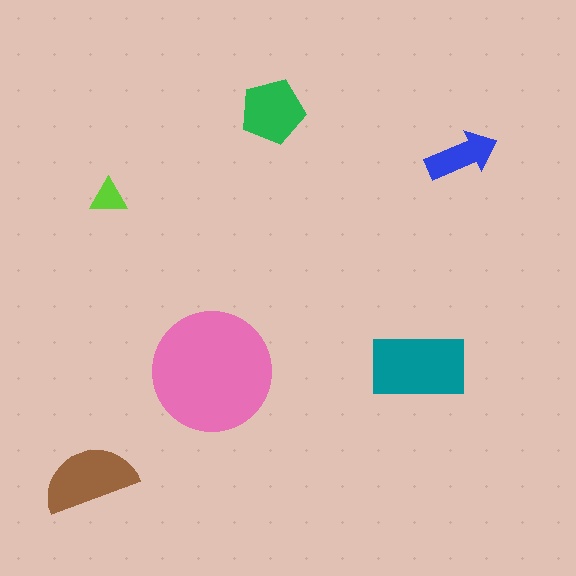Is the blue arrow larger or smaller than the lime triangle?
Larger.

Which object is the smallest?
The lime triangle.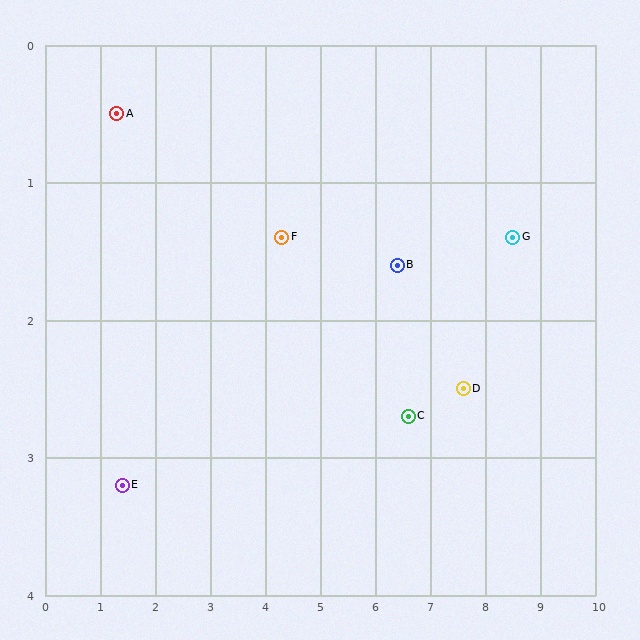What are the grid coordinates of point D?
Point D is at approximately (7.6, 2.5).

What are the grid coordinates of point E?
Point E is at approximately (1.4, 3.2).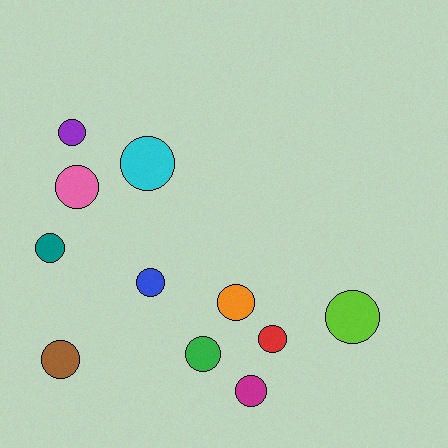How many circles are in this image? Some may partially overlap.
There are 11 circles.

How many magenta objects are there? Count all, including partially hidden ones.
There is 1 magenta object.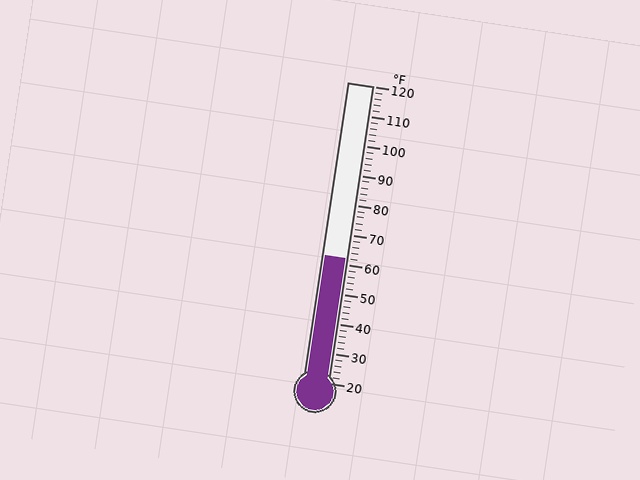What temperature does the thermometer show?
The thermometer shows approximately 62°F.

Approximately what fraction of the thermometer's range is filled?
The thermometer is filled to approximately 40% of its range.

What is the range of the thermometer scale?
The thermometer scale ranges from 20°F to 120°F.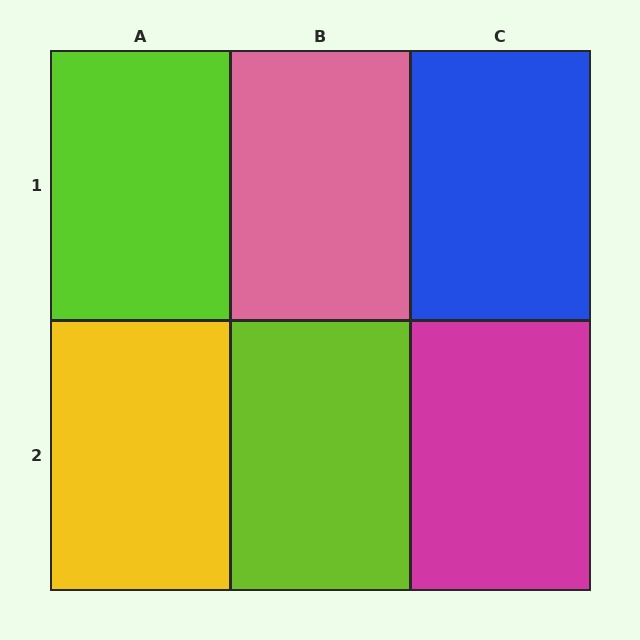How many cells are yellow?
1 cell is yellow.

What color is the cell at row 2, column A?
Yellow.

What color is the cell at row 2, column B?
Lime.